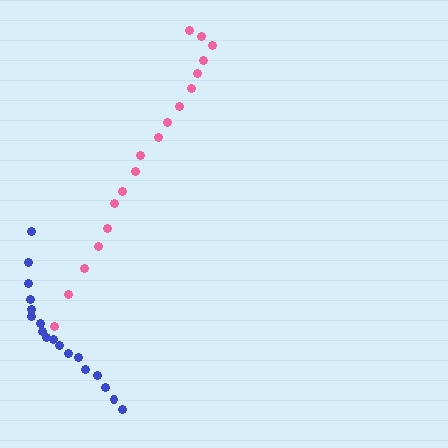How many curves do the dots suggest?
There are 2 distinct paths.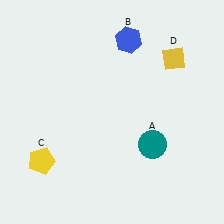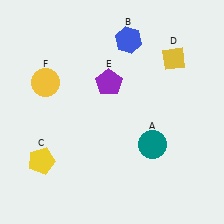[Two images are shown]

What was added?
A purple pentagon (E), a yellow circle (F) were added in Image 2.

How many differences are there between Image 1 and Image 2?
There are 2 differences between the two images.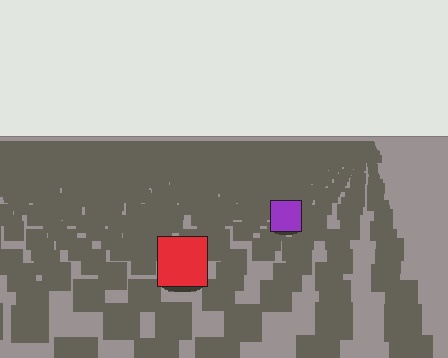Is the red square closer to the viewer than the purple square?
Yes. The red square is closer — you can tell from the texture gradient: the ground texture is coarser near it.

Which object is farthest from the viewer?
The purple square is farthest from the viewer. It appears smaller and the ground texture around it is denser.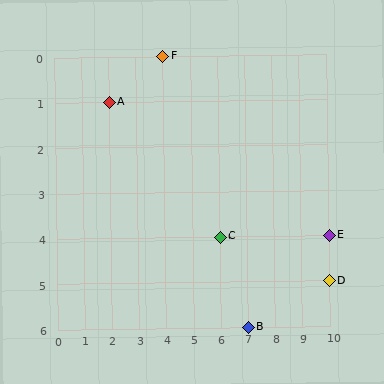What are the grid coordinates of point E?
Point E is at grid coordinates (10, 4).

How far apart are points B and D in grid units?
Points B and D are 3 columns and 1 row apart (about 3.2 grid units diagonally).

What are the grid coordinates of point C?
Point C is at grid coordinates (6, 4).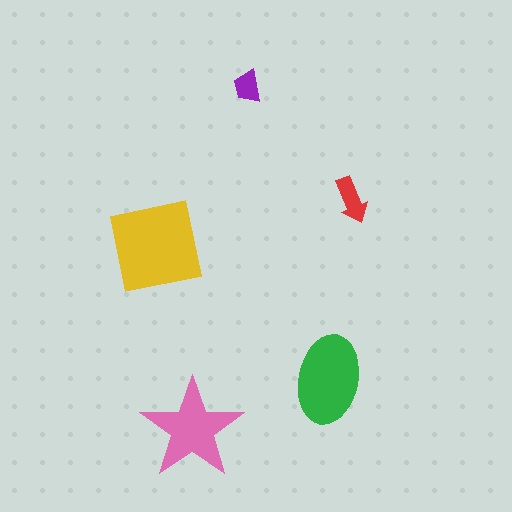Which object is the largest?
The yellow square.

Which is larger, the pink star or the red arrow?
The pink star.